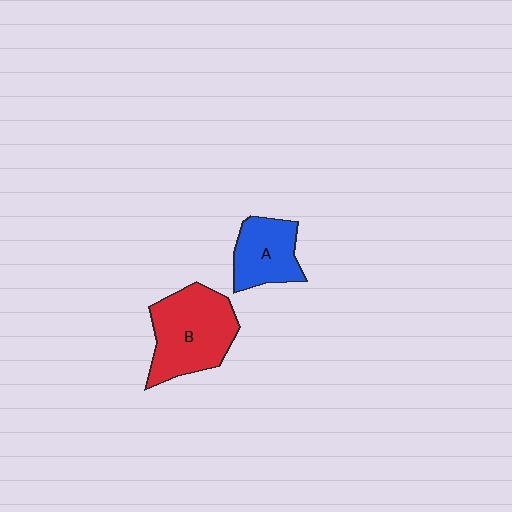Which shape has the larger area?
Shape B (red).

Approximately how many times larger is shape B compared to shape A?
Approximately 1.6 times.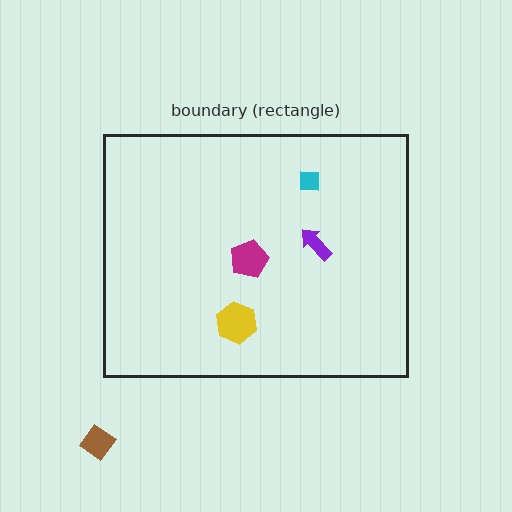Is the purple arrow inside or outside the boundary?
Inside.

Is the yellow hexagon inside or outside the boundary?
Inside.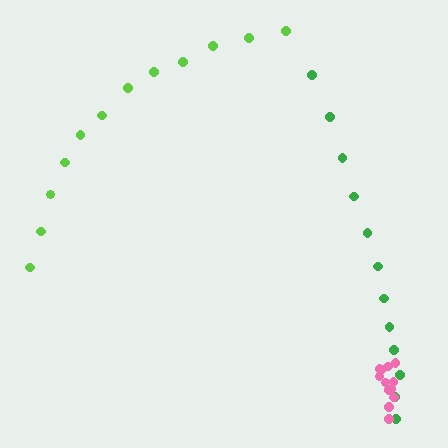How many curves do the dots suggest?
There are 3 distinct paths.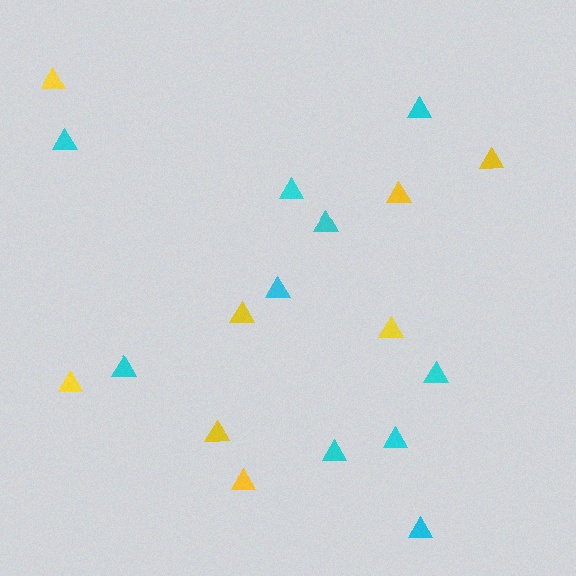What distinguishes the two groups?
There are 2 groups: one group of yellow triangles (8) and one group of cyan triangles (10).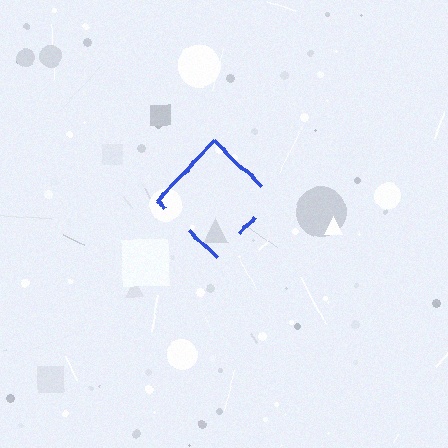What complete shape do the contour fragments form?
The contour fragments form a diamond.